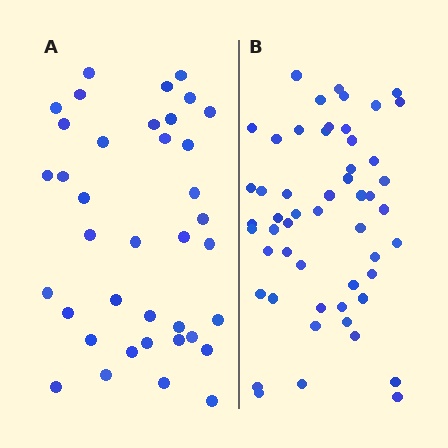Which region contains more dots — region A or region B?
Region B (the right region) has more dots.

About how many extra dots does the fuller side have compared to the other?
Region B has approximately 15 more dots than region A.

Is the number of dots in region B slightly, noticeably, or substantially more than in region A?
Region B has noticeably more, but not dramatically so. The ratio is roughly 1.4 to 1.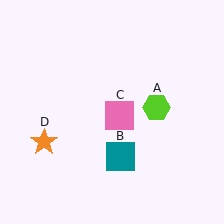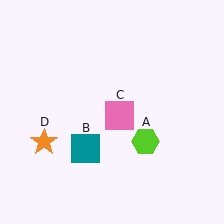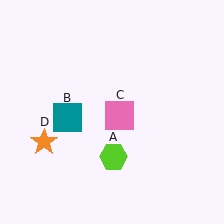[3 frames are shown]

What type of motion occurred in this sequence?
The lime hexagon (object A), teal square (object B) rotated clockwise around the center of the scene.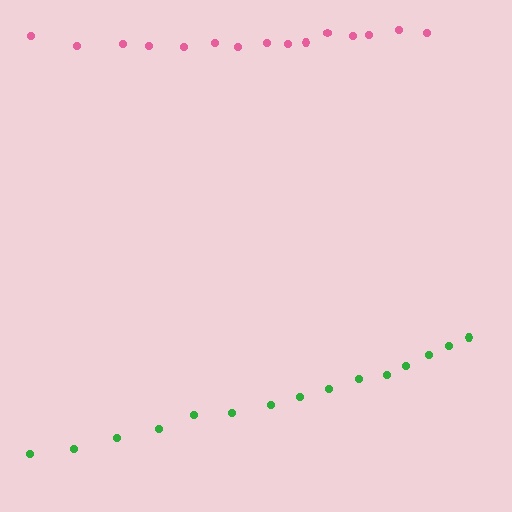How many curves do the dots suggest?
There are 2 distinct paths.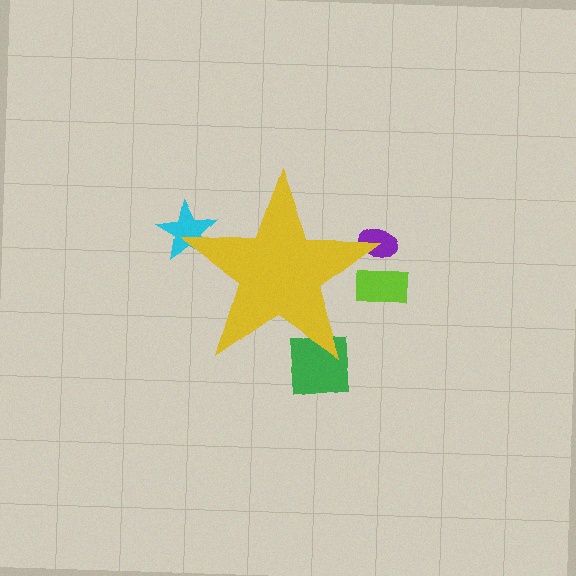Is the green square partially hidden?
Yes, the green square is partially hidden behind the yellow star.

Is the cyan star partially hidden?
Yes, the cyan star is partially hidden behind the yellow star.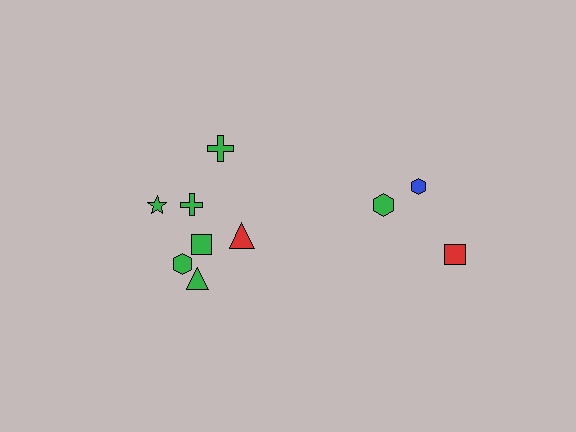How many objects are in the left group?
There are 7 objects.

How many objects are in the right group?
There are 3 objects.